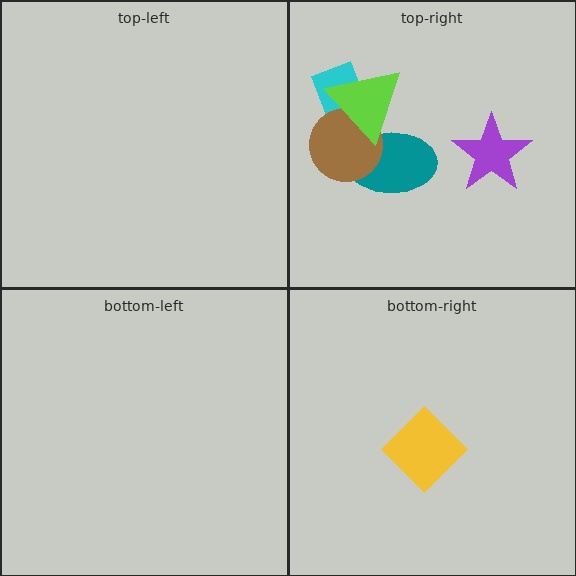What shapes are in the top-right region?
The cyan rectangle, the purple star, the teal ellipse, the brown circle, the lime triangle.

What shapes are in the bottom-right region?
The yellow diamond.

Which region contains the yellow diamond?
The bottom-right region.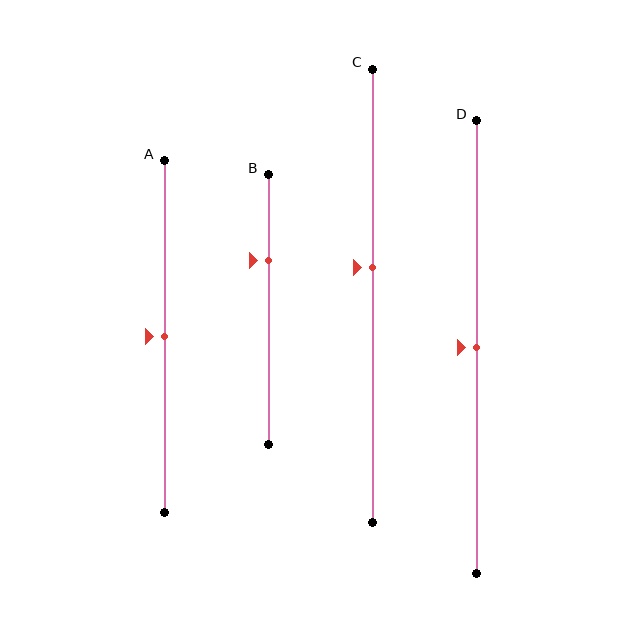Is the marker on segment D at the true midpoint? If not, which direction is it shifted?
Yes, the marker on segment D is at the true midpoint.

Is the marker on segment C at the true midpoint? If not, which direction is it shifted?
No, the marker on segment C is shifted upward by about 6% of the segment length.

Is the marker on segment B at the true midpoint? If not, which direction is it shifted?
No, the marker on segment B is shifted upward by about 18% of the segment length.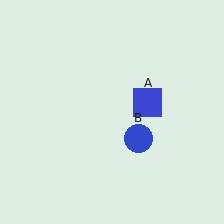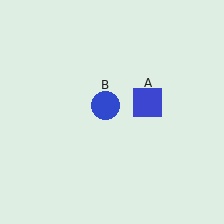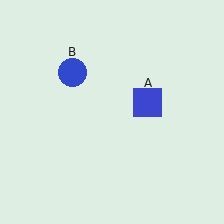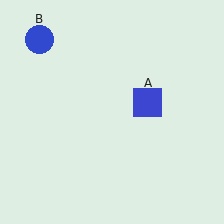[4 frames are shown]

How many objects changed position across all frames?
1 object changed position: blue circle (object B).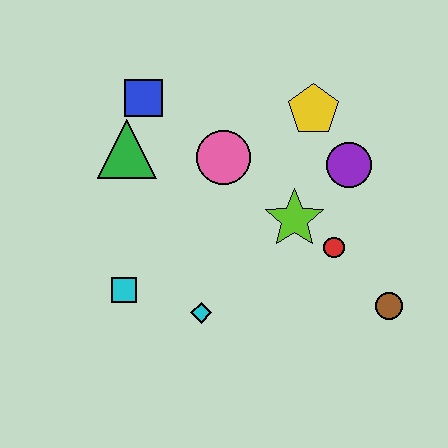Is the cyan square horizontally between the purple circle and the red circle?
No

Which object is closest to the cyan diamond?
The cyan square is closest to the cyan diamond.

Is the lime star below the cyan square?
No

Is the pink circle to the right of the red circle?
No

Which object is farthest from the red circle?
The blue square is farthest from the red circle.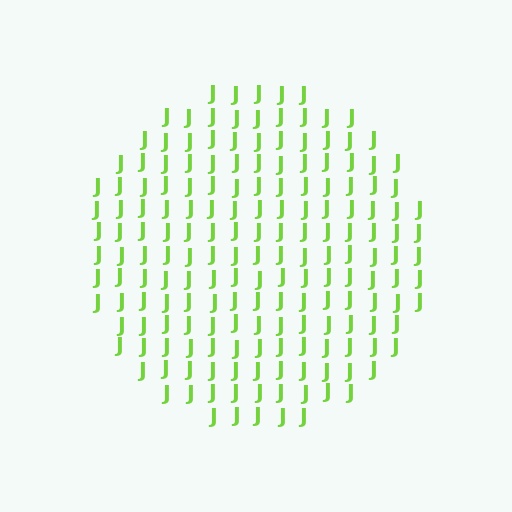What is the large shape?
The large shape is a circle.